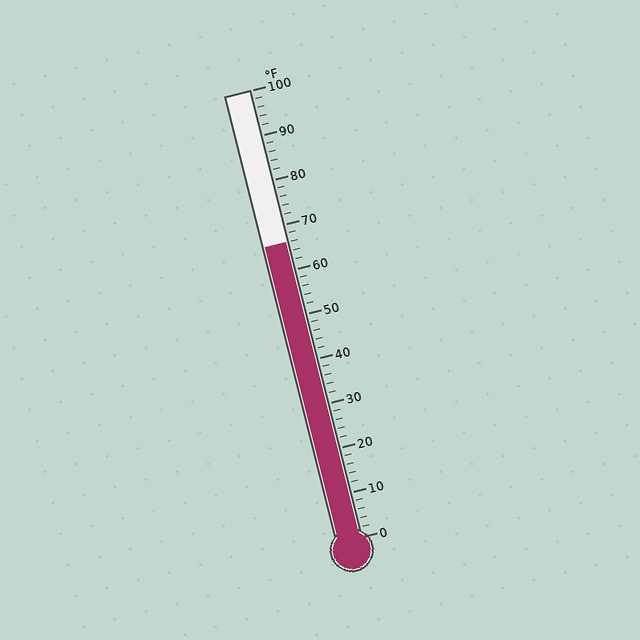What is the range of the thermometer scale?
The thermometer scale ranges from 0°F to 100°F.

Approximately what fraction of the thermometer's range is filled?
The thermometer is filled to approximately 65% of its range.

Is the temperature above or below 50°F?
The temperature is above 50°F.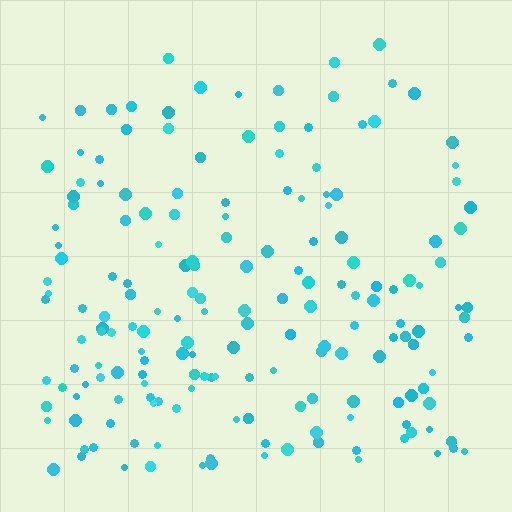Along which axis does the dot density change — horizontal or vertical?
Vertical.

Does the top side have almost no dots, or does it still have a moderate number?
Still a moderate number, just noticeably fewer than the bottom.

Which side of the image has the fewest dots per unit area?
The top.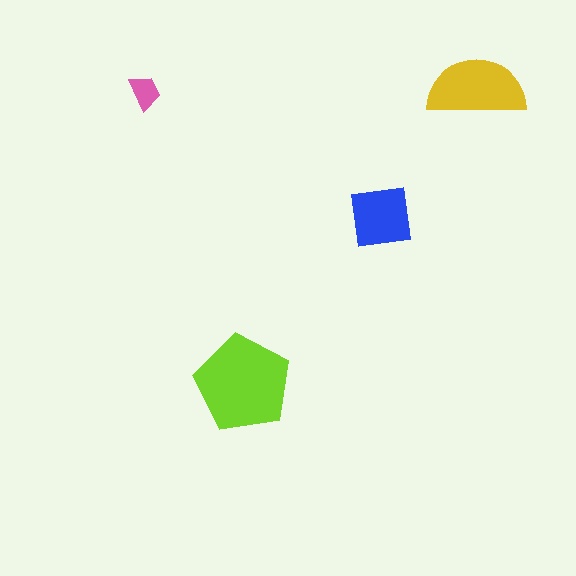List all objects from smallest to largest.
The pink trapezoid, the blue square, the yellow semicircle, the lime pentagon.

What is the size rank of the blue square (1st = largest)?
3rd.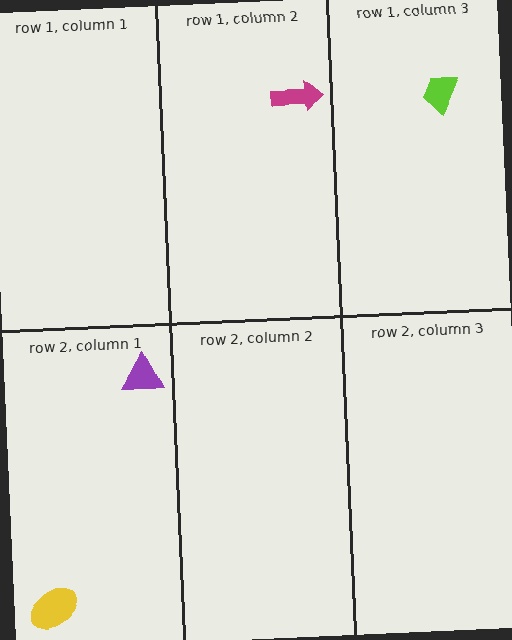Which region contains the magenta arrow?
The row 1, column 2 region.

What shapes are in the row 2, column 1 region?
The yellow ellipse, the purple triangle.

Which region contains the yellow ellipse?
The row 2, column 1 region.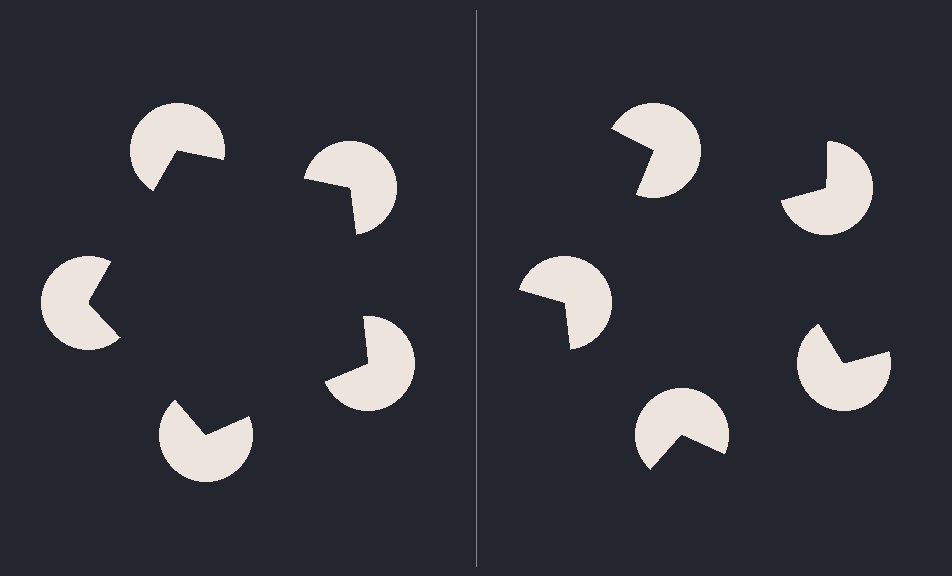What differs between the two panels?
The pac-man discs are positioned identically on both sides; only the wedge orientations differ. On the left they align to a pentagon; on the right they are misaligned.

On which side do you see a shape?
An illusory pentagon appears on the left side. On the right side the wedge cuts are rotated, so no coherent shape forms.